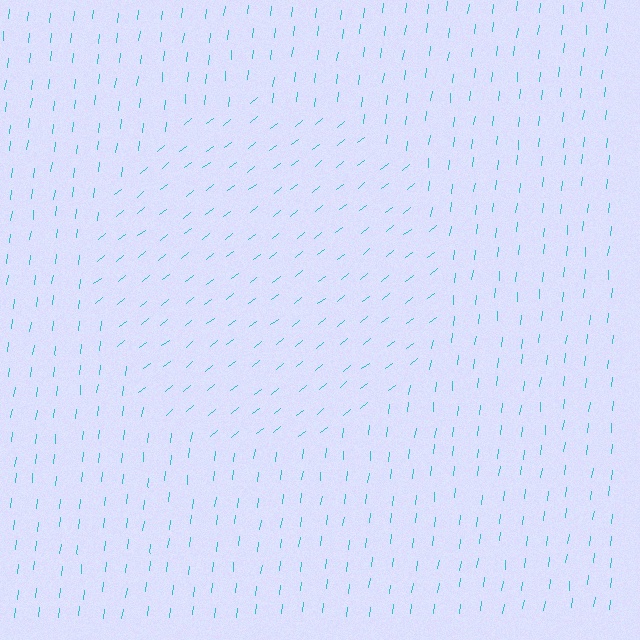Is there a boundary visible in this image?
Yes, there is a texture boundary formed by a change in line orientation.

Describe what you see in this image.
The image is filled with small cyan line segments. A circle region in the image has lines oriented differently from the surrounding lines, creating a visible texture boundary.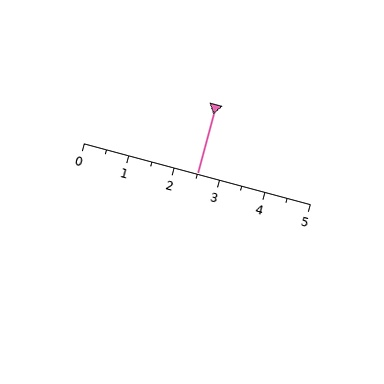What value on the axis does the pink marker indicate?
The marker indicates approximately 2.5.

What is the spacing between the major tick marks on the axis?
The major ticks are spaced 1 apart.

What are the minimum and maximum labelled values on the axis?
The axis runs from 0 to 5.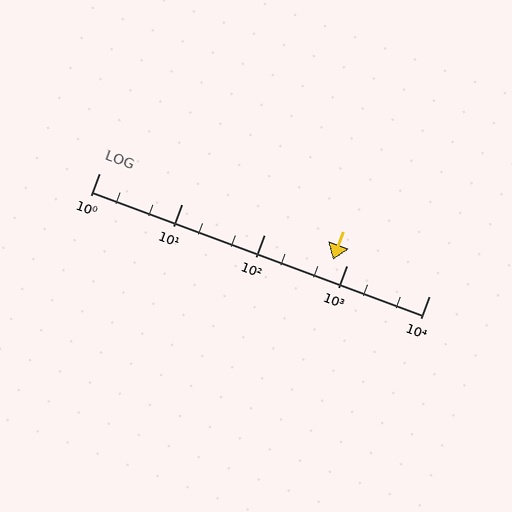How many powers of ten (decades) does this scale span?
The scale spans 4 decades, from 1 to 10000.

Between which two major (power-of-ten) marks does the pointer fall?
The pointer is between 100 and 1000.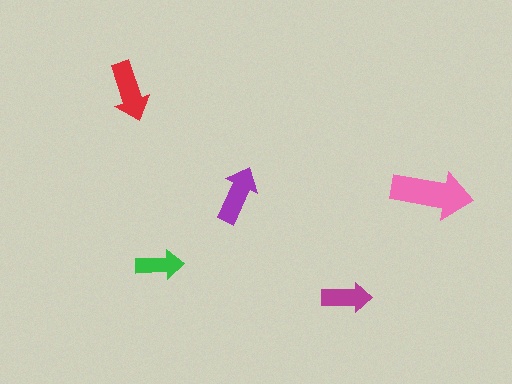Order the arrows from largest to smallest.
the pink one, the red one, the purple one, the magenta one, the green one.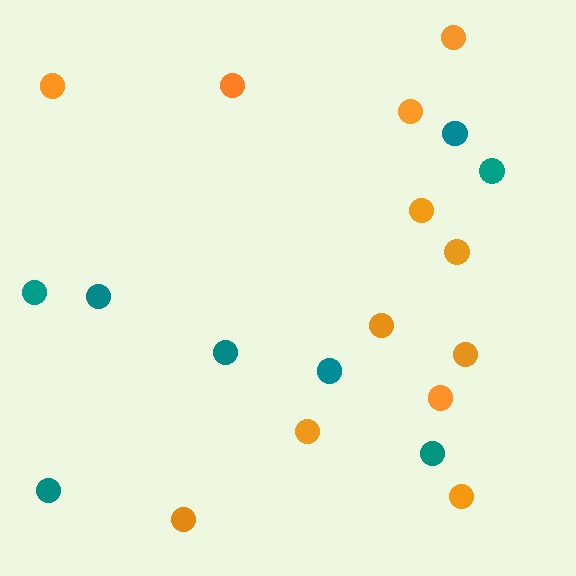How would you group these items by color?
There are 2 groups: one group of teal circles (8) and one group of orange circles (12).